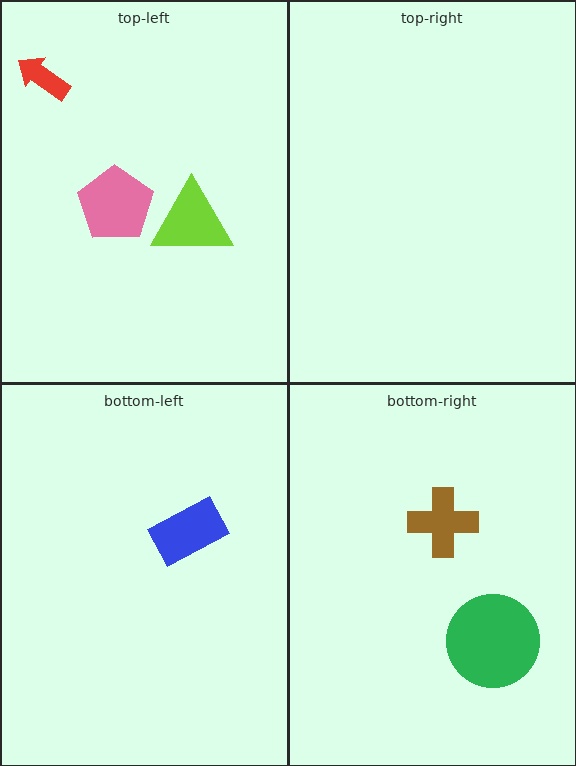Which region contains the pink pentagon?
The top-left region.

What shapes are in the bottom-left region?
The blue rectangle.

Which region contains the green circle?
The bottom-right region.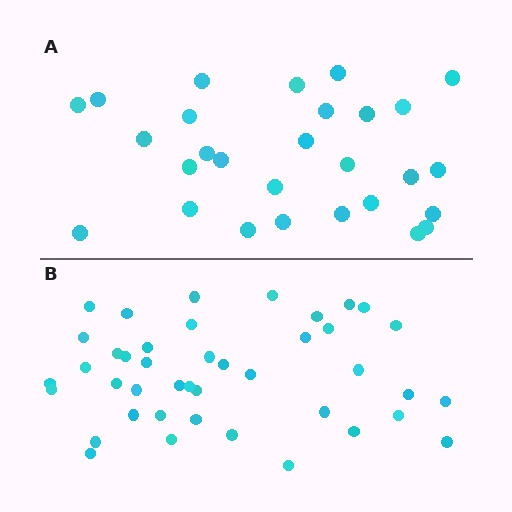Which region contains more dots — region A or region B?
Region B (the bottom region) has more dots.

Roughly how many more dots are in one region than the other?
Region B has approximately 15 more dots than region A.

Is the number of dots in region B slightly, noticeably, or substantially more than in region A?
Region B has substantially more. The ratio is roughly 1.5 to 1.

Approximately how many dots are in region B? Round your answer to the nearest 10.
About 40 dots. (The exact count is 42, which rounds to 40.)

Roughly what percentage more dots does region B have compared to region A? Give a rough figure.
About 50% more.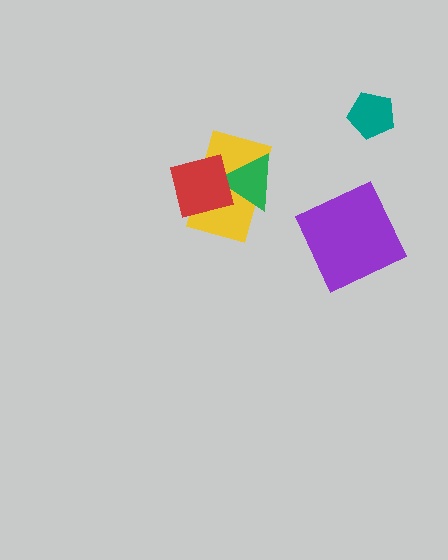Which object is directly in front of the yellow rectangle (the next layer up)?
The green triangle is directly in front of the yellow rectangle.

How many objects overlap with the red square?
2 objects overlap with the red square.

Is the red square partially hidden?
No, no other shape covers it.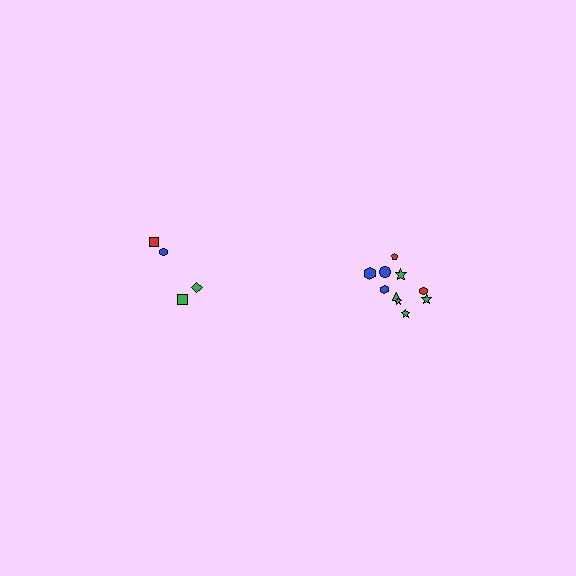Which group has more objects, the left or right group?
The right group.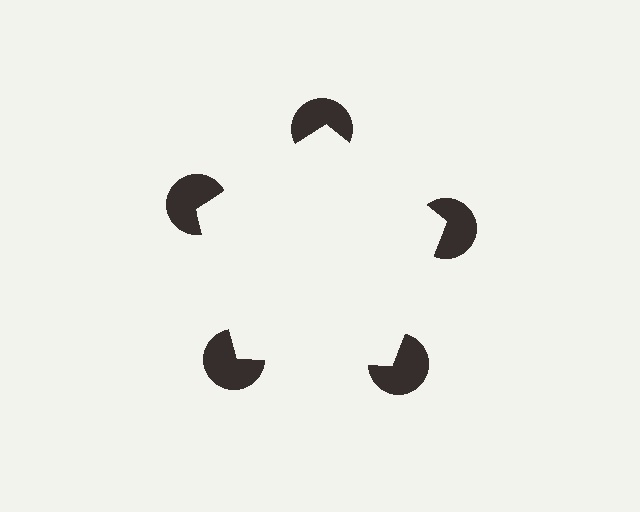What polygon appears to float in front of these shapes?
An illusory pentagon — its edges are inferred from the aligned wedge cuts in the pac-man discs, not physically drawn.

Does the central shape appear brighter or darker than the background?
It typically appears slightly brighter than the background, even though no actual brightness change is drawn.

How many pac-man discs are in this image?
There are 5 — one at each vertex of the illusory pentagon.